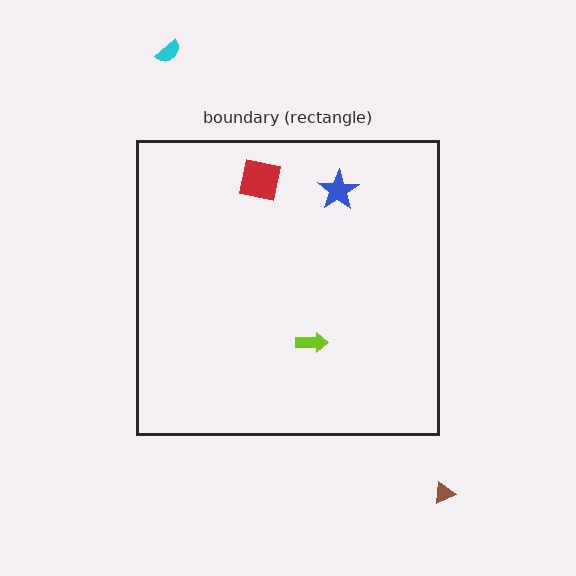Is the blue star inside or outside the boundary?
Inside.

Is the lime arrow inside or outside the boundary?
Inside.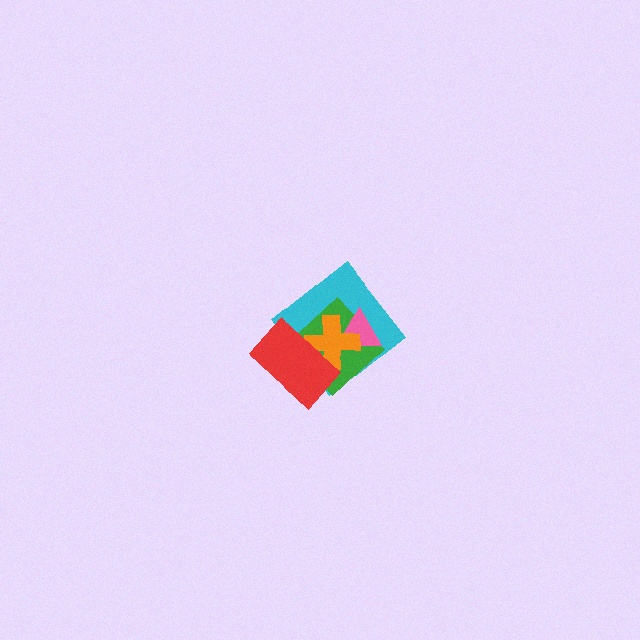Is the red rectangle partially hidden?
No, no other shape covers it.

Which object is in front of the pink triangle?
The orange cross is in front of the pink triangle.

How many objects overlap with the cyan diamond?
4 objects overlap with the cyan diamond.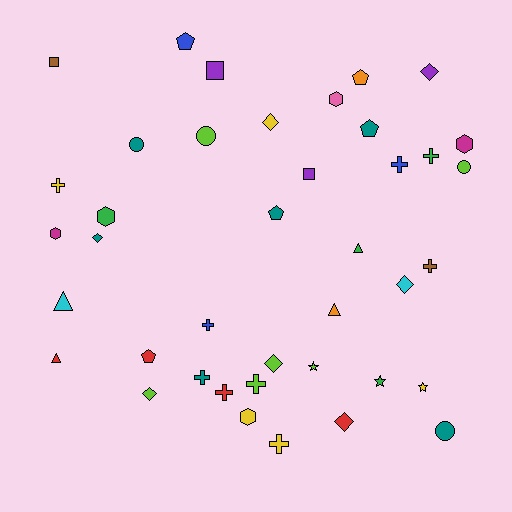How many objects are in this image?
There are 40 objects.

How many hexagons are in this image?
There are 5 hexagons.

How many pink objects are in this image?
There is 1 pink object.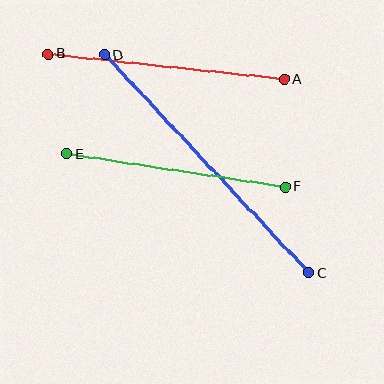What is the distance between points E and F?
The distance is approximately 221 pixels.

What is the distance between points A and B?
The distance is approximately 238 pixels.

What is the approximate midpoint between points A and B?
The midpoint is at approximately (166, 67) pixels.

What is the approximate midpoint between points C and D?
The midpoint is at approximately (207, 164) pixels.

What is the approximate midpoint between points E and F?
The midpoint is at approximately (176, 170) pixels.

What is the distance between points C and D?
The distance is approximately 299 pixels.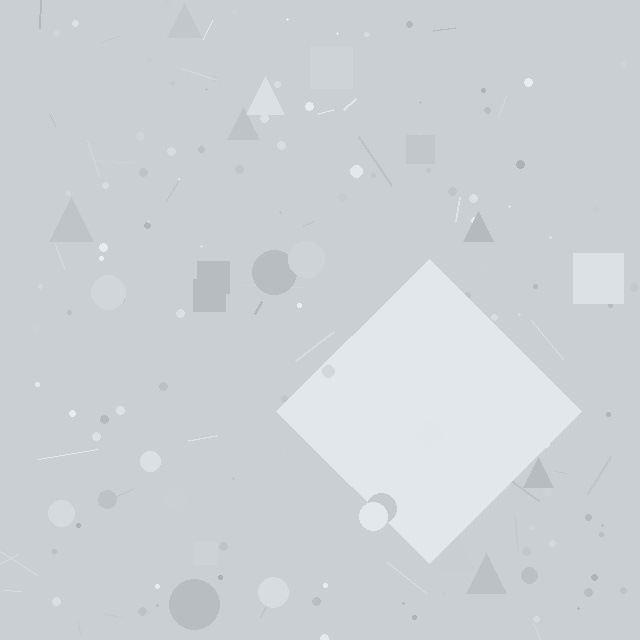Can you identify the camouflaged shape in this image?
The camouflaged shape is a diamond.